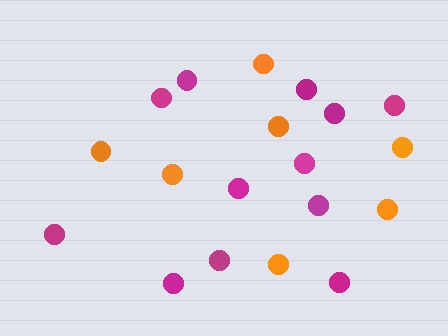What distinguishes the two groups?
There are 2 groups: one group of orange circles (7) and one group of magenta circles (12).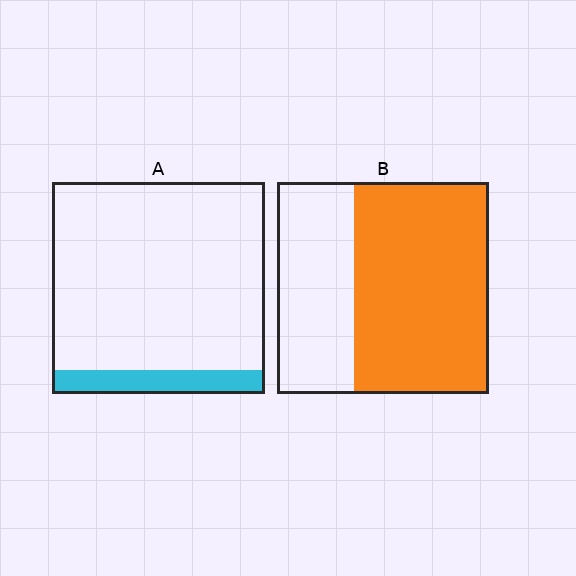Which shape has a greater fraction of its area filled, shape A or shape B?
Shape B.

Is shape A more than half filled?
No.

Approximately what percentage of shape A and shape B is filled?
A is approximately 10% and B is approximately 65%.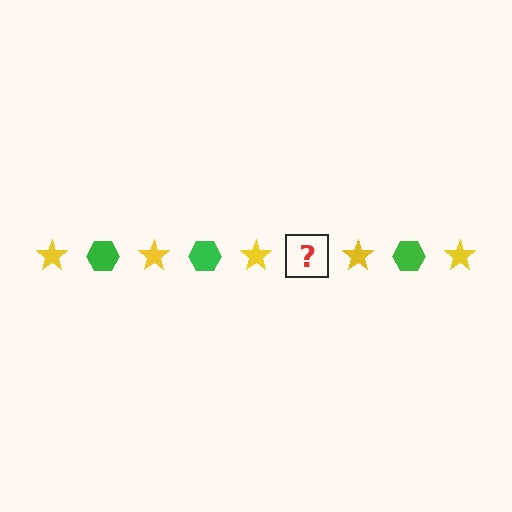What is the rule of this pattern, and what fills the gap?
The rule is that the pattern alternates between yellow star and green hexagon. The gap should be filled with a green hexagon.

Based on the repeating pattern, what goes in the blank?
The blank should be a green hexagon.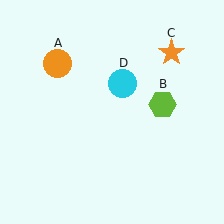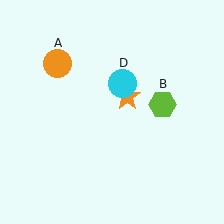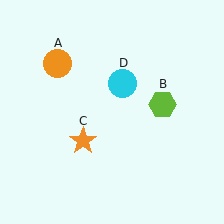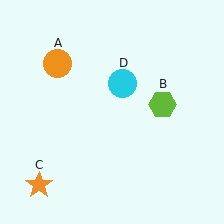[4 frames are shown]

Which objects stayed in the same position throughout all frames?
Orange circle (object A) and lime hexagon (object B) and cyan circle (object D) remained stationary.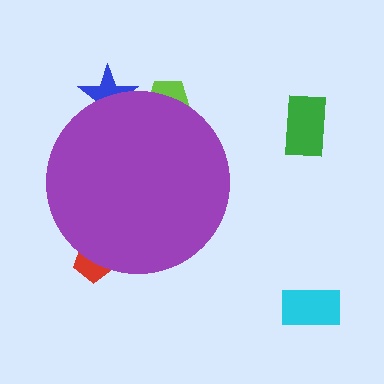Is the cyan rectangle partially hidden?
No, the cyan rectangle is fully visible.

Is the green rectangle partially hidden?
No, the green rectangle is fully visible.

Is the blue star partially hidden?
Yes, the blue star is partially hidden behind the purple circle.